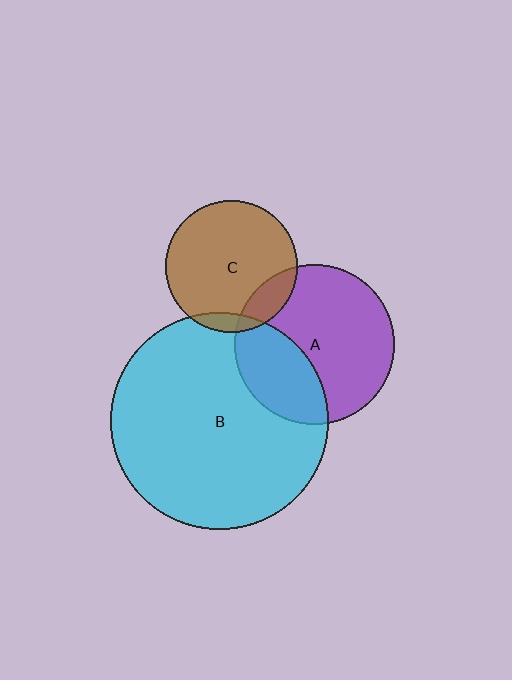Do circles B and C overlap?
Yes.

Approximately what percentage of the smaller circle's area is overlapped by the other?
Approximately 10%.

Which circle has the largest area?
Circle B (cyan).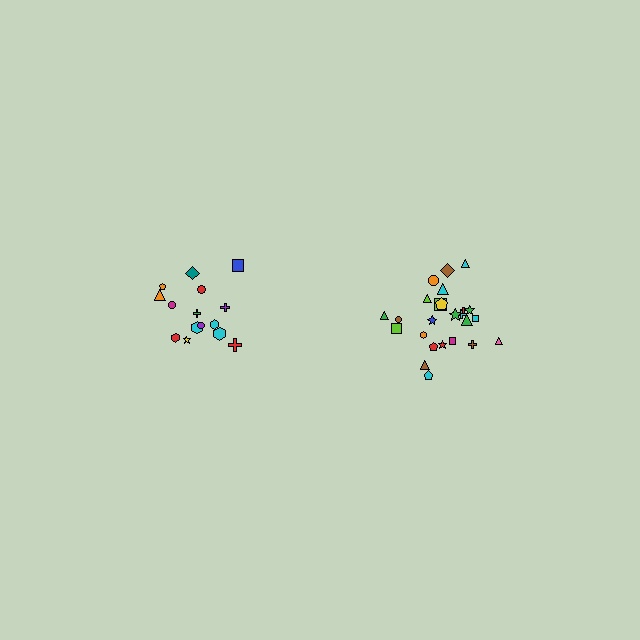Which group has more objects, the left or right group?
The right group.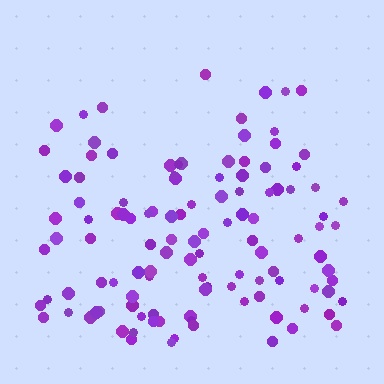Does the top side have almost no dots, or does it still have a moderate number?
Still a moderate number, just noticeably fewer than the bottom.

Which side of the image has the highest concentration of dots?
The bottom.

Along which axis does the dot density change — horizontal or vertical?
Vertical.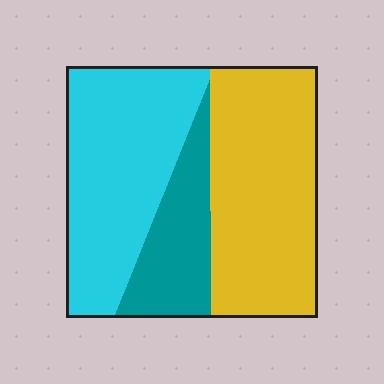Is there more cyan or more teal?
Cyan.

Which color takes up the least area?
Teal, at roughly 20%.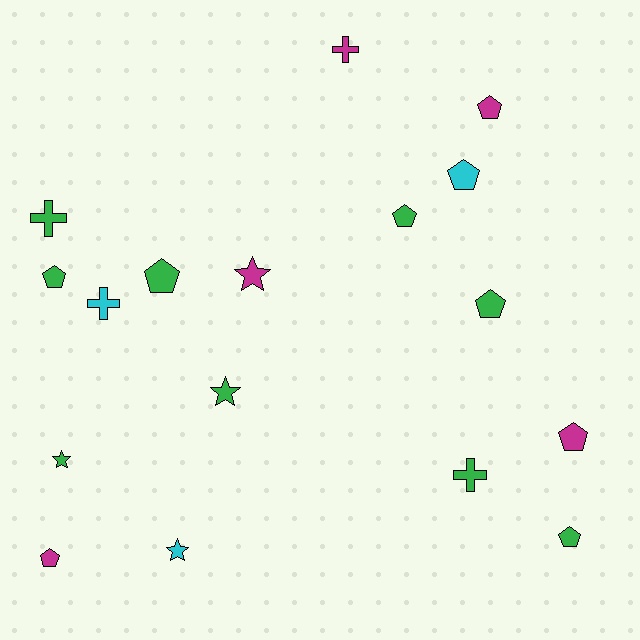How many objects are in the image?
There are 17 objects.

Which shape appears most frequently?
Pentagon, with 9 objects.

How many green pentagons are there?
There are 5 green pentagons.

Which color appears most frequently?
Green, with 9 objects.